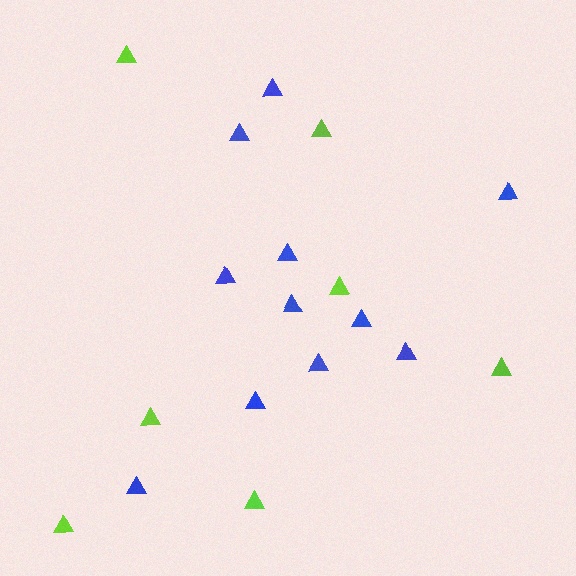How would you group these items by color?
There are 2 groups: one group of lime triangles (7) and one group of blue triangles (11).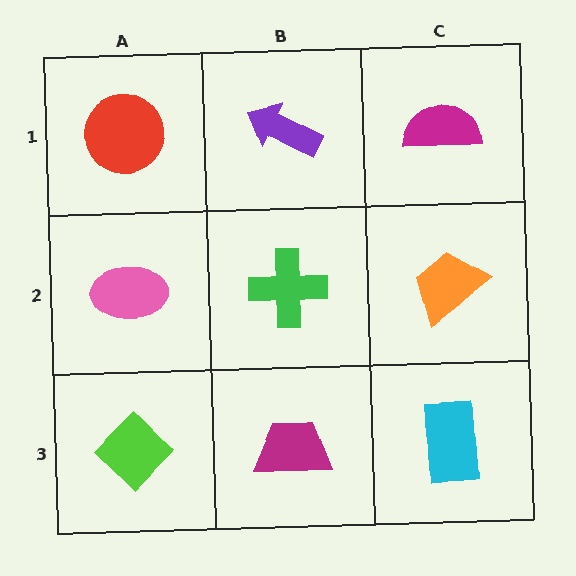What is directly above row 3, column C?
An orange trapezoid.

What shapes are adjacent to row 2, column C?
A magenta semicircle (row 1, column C), a cyan rectangle (row 3, column C), a green cross (row 2, column B).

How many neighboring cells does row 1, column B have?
3.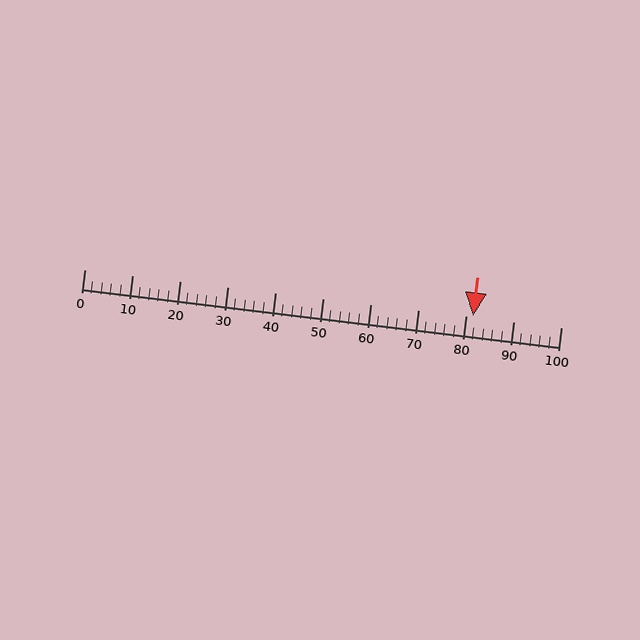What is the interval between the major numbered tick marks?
The major tick marks are spaced 10 units apart.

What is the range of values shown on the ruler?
The ruler shows values from 0 to 100.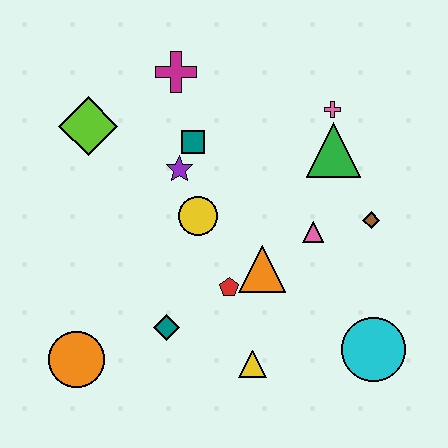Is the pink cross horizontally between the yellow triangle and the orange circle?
No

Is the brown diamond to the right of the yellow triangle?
Yes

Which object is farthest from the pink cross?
The orange circle is farthest from the pink cross.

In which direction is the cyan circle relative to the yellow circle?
The cyan circle is to the right of the yellow circle.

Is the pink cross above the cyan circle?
Yes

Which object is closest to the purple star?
The teal square is closest to the purple star.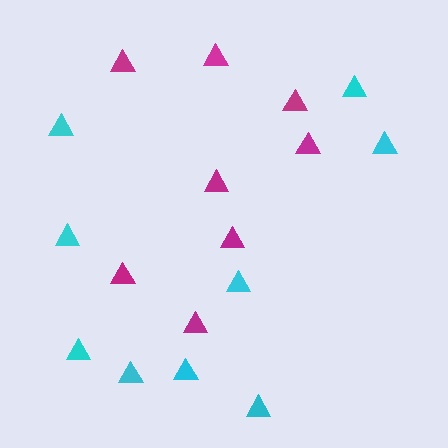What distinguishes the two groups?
There are 2 groups: one group of cyan triangles (9) and one group of magenta triangles (8).